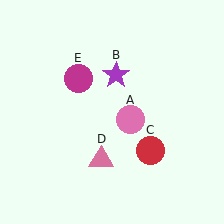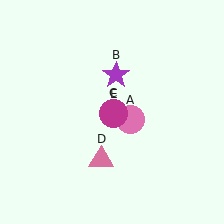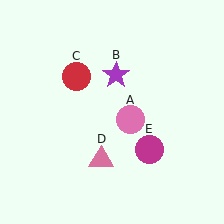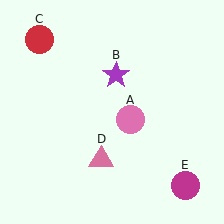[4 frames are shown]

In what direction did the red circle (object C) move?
The red circle (object C) moved up and to the left.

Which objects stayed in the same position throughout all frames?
Pink circle (object A) and purple star (object B) and pink triangle (object D) remained stationary.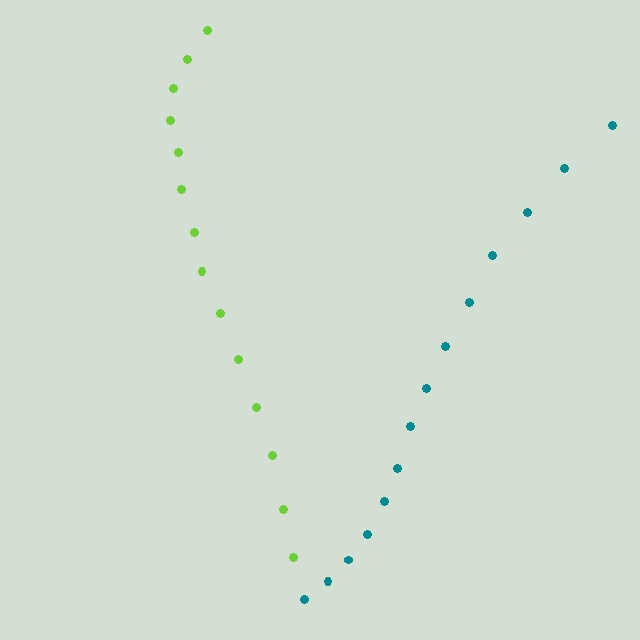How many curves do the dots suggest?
There are 2 distinct paths.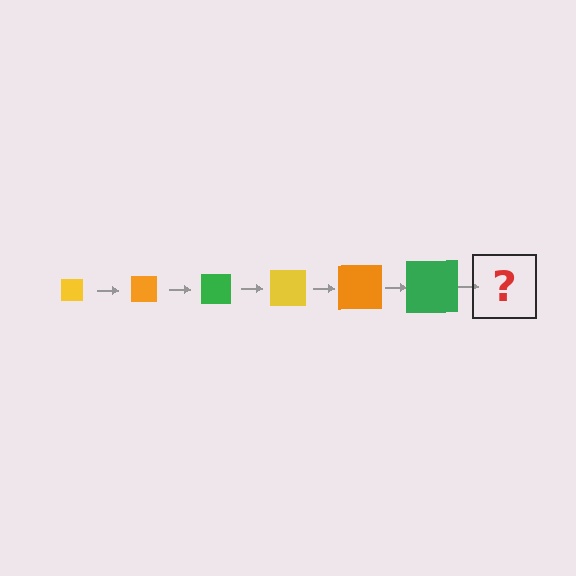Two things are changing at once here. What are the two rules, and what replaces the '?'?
The two rules are that the square grows larger each step and the color cycles through yellow, orange, and green. The '?' should be a yellow square, larger than the previous one.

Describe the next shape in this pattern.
It should be a yellow square, larger than the previous one.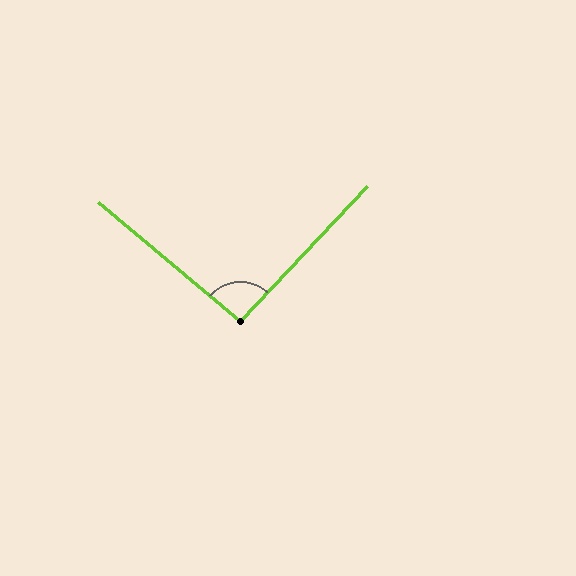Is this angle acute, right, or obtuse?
It is approximately a right angle.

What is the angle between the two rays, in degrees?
Approximately 93 degrees.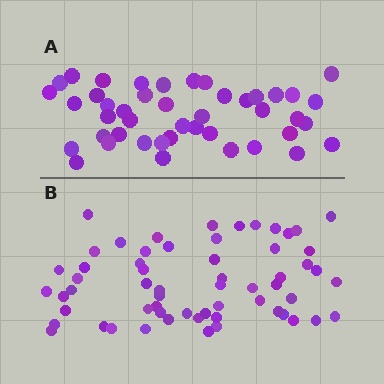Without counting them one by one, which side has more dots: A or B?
Region B (the bottom region) has more dots.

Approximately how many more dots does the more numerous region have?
Region B has approximately 15 more dots than region A.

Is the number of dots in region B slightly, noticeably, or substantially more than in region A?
Region B has noticeably more, but not dramatically so. The ratio is roughly 1.4 to 1.